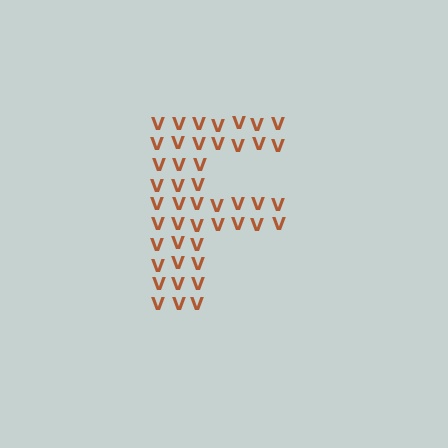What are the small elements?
The small elements are letter V's.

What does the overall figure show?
The overall figure shows the letter F.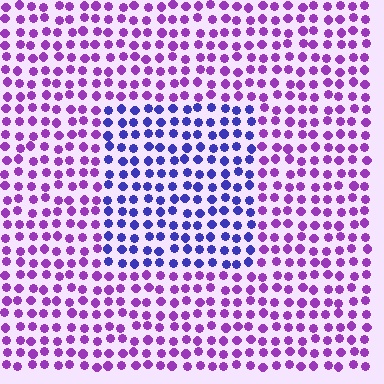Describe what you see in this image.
The image is filled with small purple elements in a uniform arrangement. A rectangle-shaped region is visible where the elements are tinted to a slightly different hue, forming a subtle color boundary.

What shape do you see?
I see a rectangle.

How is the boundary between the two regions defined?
The boundary is defined purely by a slight shift in hue (about 44 degrees). Spacing, size, and orientation are identical on both sides.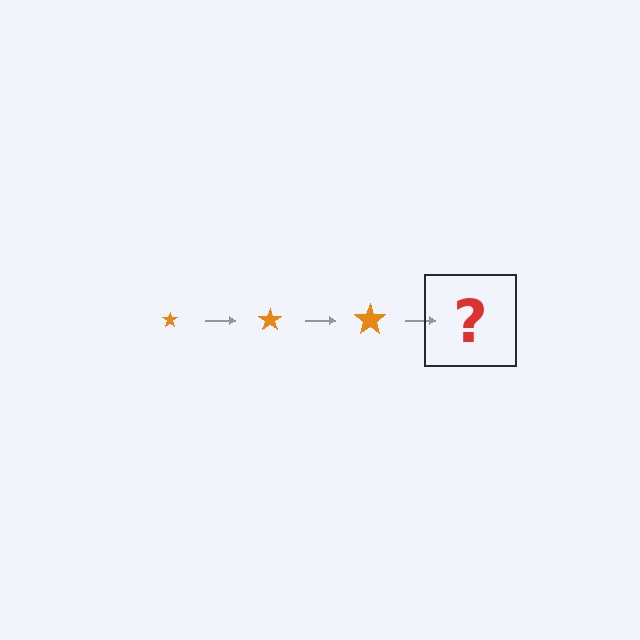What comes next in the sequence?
The next element should be an orange star, larger than the previous one.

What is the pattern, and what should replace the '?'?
The pattern is that the star gets progressively larger each step. The '?' should be an orange star, larger than the previous one.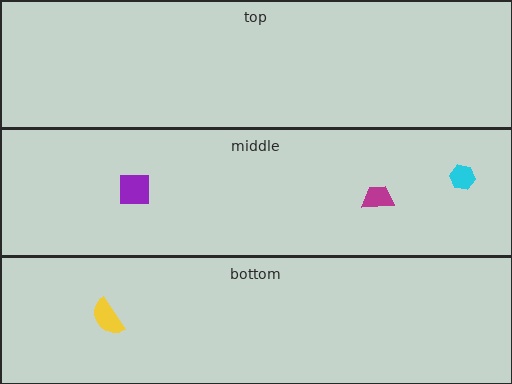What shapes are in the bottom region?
The yellow semicircle.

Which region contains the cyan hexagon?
The middle region.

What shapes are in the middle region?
The cyan hexagon, the magenta trapezoid, the purple square.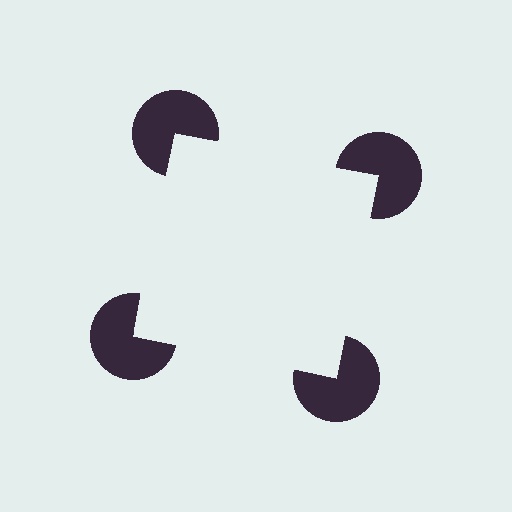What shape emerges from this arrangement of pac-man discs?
An illusory square — its edges are inferred from the aligned wedge cuts in the pac-man discs, not physically drawn.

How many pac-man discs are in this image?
There are 4 — one at each vertex of the illusory square.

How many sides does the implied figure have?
4 sides.